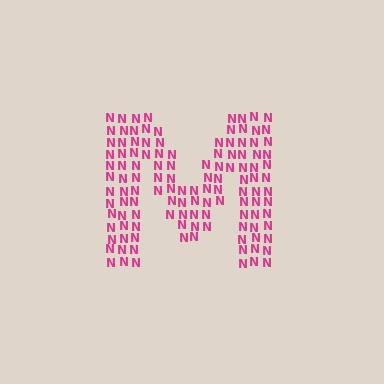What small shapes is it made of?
It is made of small letter N's.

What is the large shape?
The large shape is the letter M.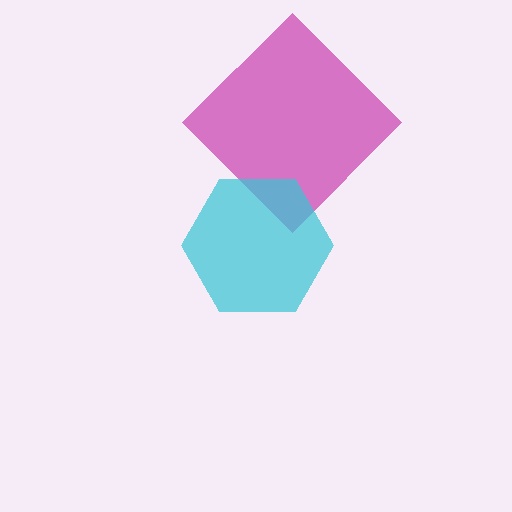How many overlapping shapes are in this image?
There are 2 overlapping shapes in the image.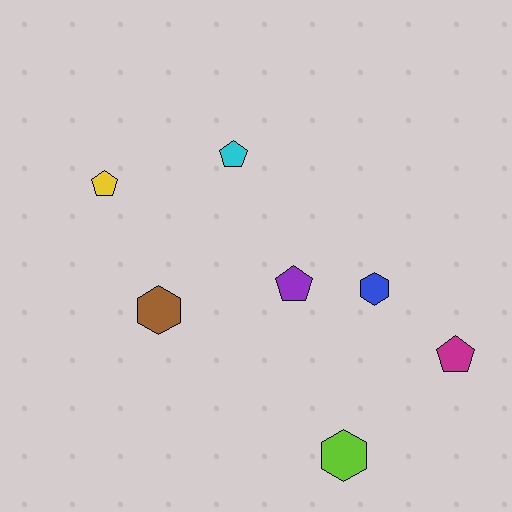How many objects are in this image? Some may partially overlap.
There are 7 objects.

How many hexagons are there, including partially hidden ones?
There are 3 hexagons.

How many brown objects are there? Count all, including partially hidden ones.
There is 1 brown object.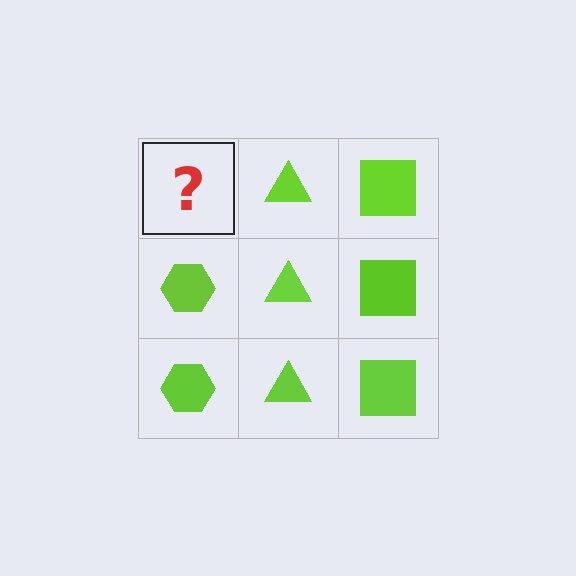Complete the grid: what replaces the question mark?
The question mark should be replaced with a lime hexagon.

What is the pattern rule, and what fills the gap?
The rule is that each column has a consistent shape. The gap should be filled with a lime hexagon.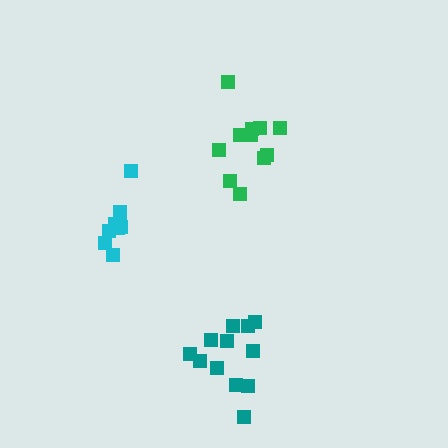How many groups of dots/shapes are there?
There are 3 groups.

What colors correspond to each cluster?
The clusters are colored: green, teal, cyan.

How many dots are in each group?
Group 1: 11 dots, Group 2: 12 dots, Group 3: 10 dots (33 total).